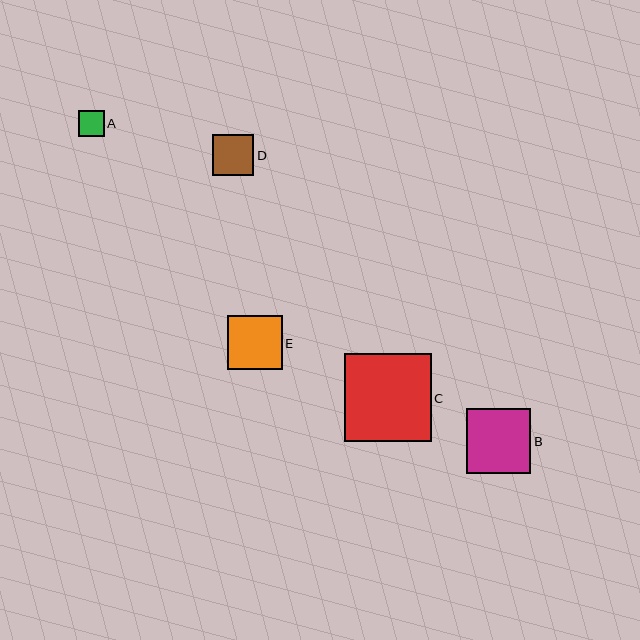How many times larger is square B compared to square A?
Square B is approximately 2.5 times the size of square A.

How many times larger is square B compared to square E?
Square B is approximately 1.2 times the size of square E.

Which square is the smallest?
Square A is the smallest with a size of approximately 26 pixels.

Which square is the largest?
Square C is the largest with a size of approximately 87 pixels.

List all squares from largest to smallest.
From largest to smallest: C, B, E, D, A.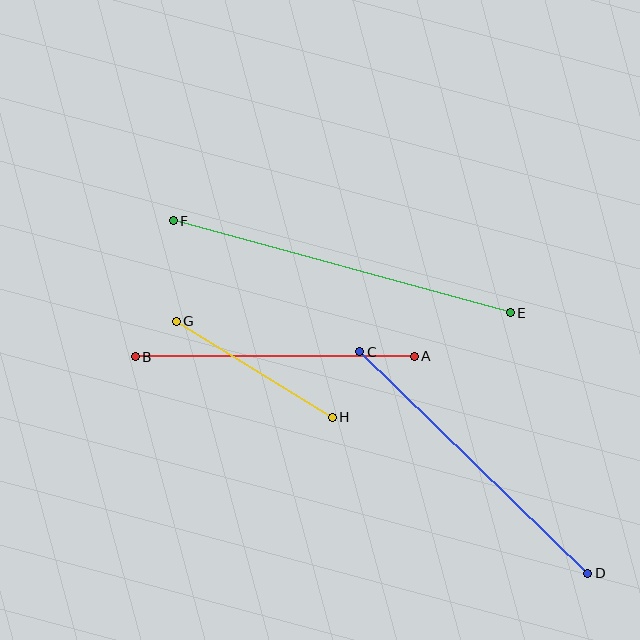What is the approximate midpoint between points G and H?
The midpoint is at approximately (254, 369) pixels.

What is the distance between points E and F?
The distance is approximately 350 pixels.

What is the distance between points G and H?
The distance is approximately 183 pixels.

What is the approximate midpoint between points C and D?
The midpoint is at approximately (474, 463) pixels.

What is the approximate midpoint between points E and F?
The midpoint is at approximately (342, 267) pixels.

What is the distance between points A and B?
The distance is approximately 279 pixels.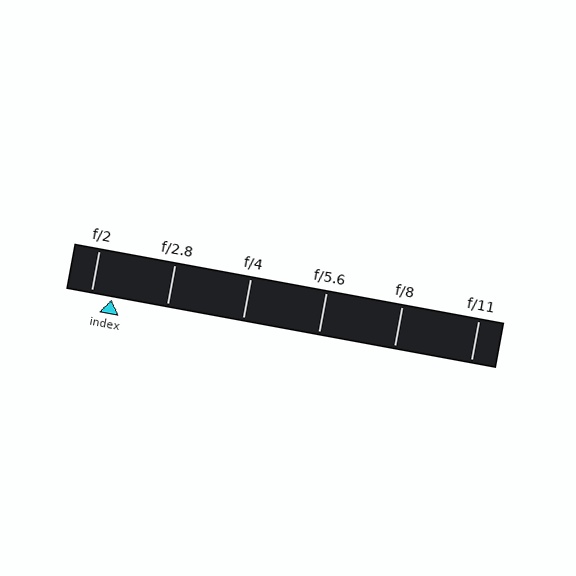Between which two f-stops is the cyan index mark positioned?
The index mark is between f/2 and f/2.8.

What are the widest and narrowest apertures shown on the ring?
The widest aperture shown is f/2 and the narrowest is f/11.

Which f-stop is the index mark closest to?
The index mark is closest to f/2.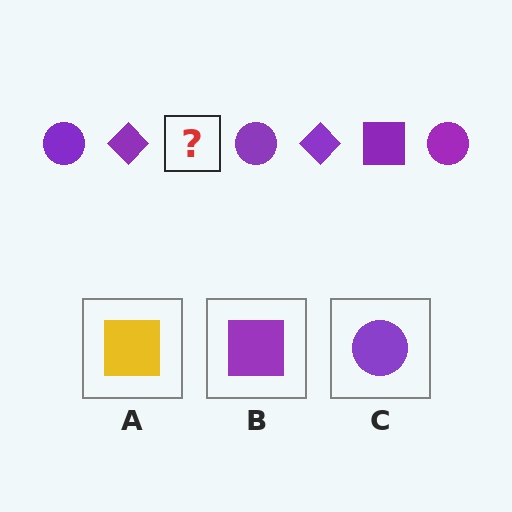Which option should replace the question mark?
Option B.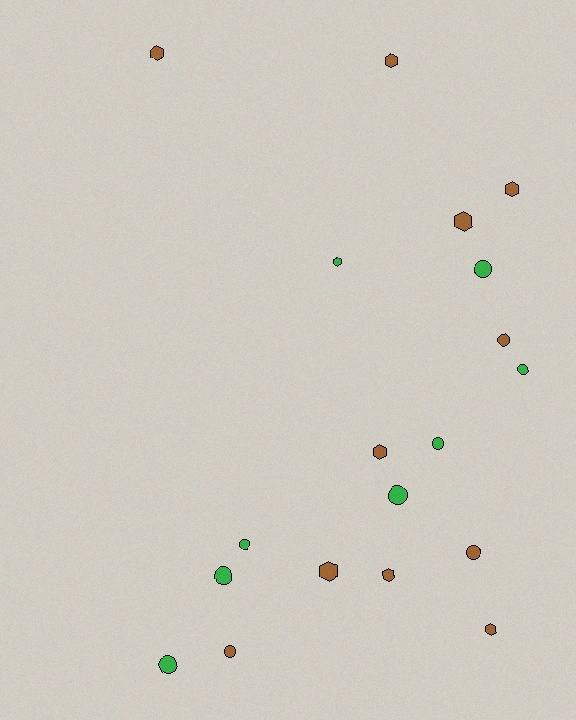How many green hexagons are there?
There is 1 green hexagon.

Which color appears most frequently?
Brown, with 11 objects.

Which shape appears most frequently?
Circle, with 10 objects.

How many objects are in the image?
There are 19 objects.